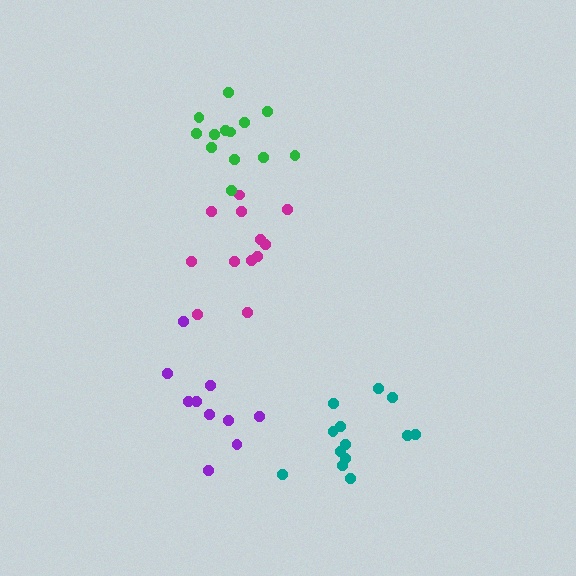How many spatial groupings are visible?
There are 4 spatial groupings.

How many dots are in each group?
Group 1: 10 dots, Group 2: 12 dots, Group 3: 13 dots, Group 4: 13 dots (48 total).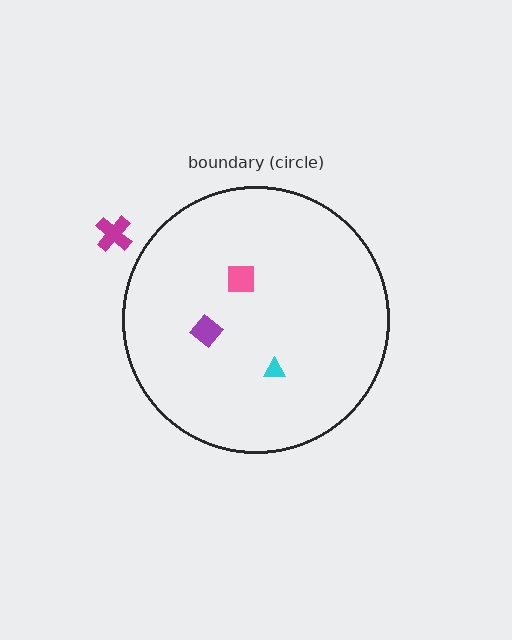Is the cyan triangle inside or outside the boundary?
Inside.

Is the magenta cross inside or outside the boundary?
Outside.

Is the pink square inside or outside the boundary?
Inside.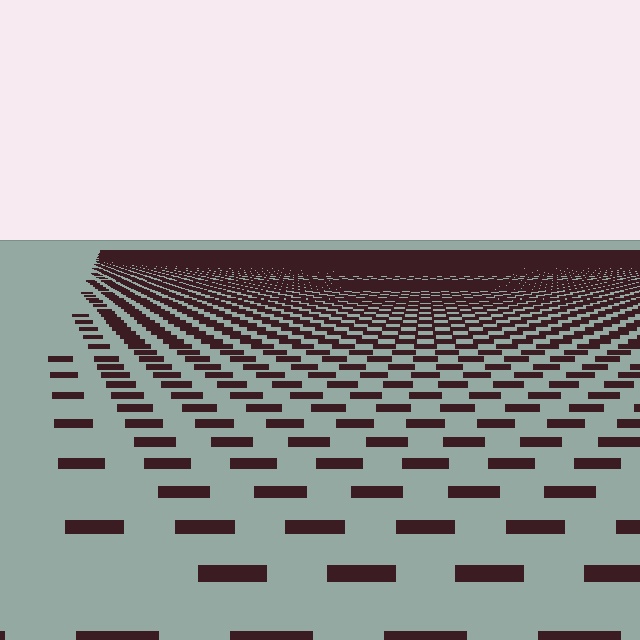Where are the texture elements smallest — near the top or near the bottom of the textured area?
Near the top.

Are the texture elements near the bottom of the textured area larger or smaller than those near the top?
Larger. Near the bottom, elements are closer to the viewer and appear at a bigger on-screen size.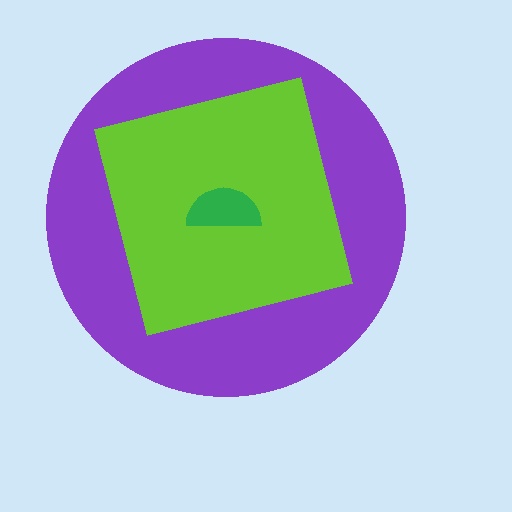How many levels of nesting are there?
3.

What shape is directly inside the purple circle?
The lime square.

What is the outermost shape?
The purple circle.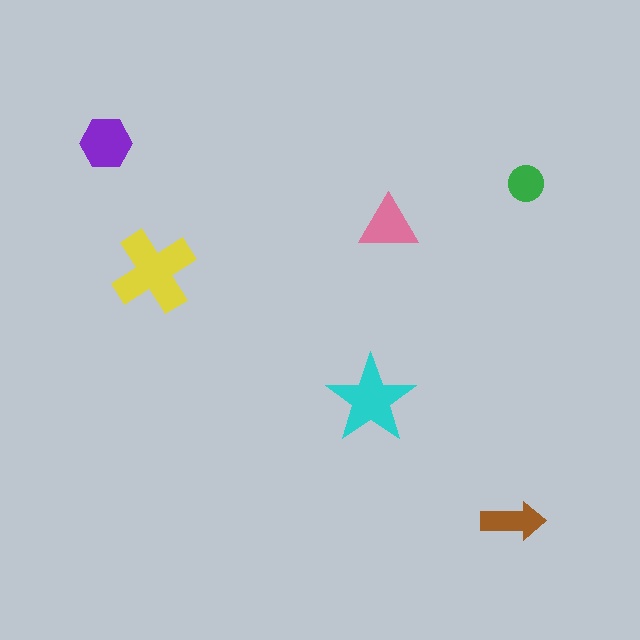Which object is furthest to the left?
The purple hexagon is leftmost.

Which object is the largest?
The yellow cross.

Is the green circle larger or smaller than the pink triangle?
Smaller.